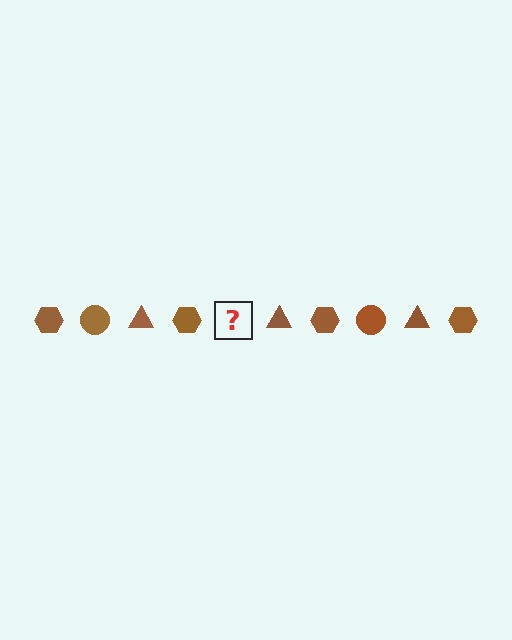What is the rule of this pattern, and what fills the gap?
The rule is that the pattern cycles through hexagon, circle, triangle shapes in brown. The gap should be filled with a brown circle.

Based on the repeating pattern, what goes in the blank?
The blank should be a brown circle.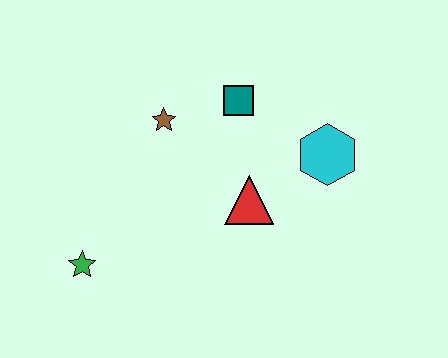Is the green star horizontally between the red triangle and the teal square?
No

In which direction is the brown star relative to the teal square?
The brown star is to the left of the teal square.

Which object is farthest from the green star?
The cyan hexagon is farthest from the green star.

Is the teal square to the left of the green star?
No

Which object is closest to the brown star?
The teal square is closest to the brown star.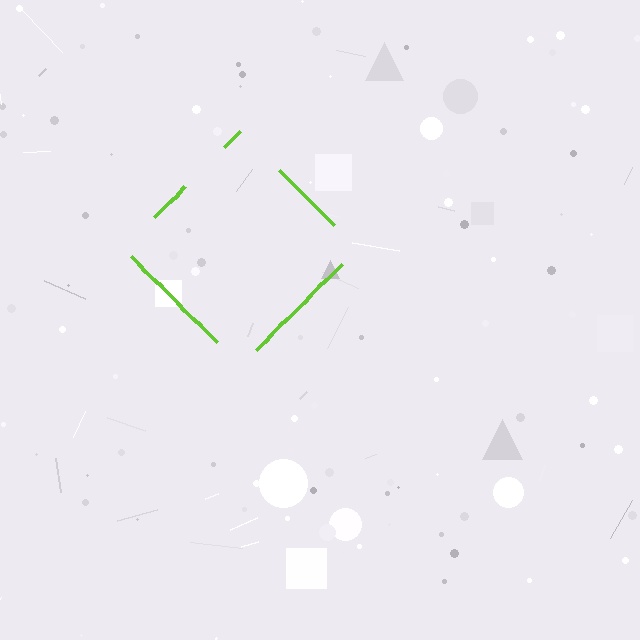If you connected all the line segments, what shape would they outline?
They would outline a diamond.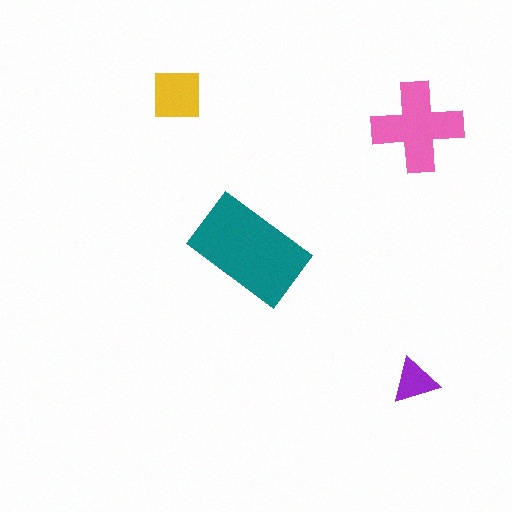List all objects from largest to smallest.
The teal rectangle, the pink cross, the yellow square, the purple triangle.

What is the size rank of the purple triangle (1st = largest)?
4th.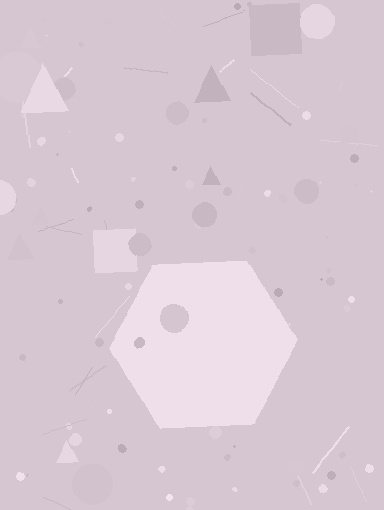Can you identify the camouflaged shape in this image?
The camouflaged shape is a hexagon.